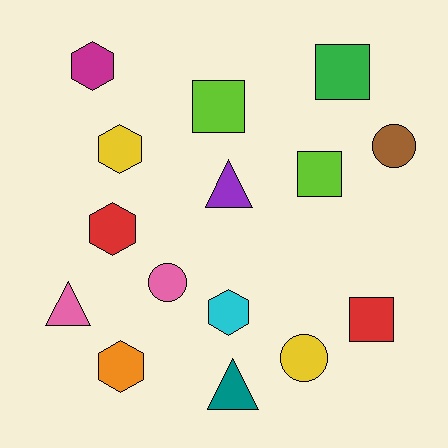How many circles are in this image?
There are 3 circles.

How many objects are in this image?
There are 15 objects.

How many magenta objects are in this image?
There is 1 magenta object.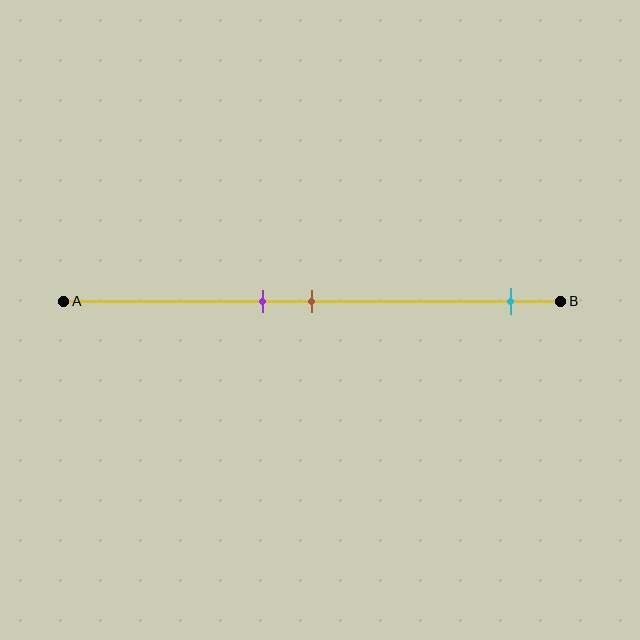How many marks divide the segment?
There are 3 marks dividing the segment.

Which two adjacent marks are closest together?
The purple and brown marks are the closest adjacent pair.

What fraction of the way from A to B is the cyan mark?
The cyan mark is approximately 90% (0.9) of the way from A to B.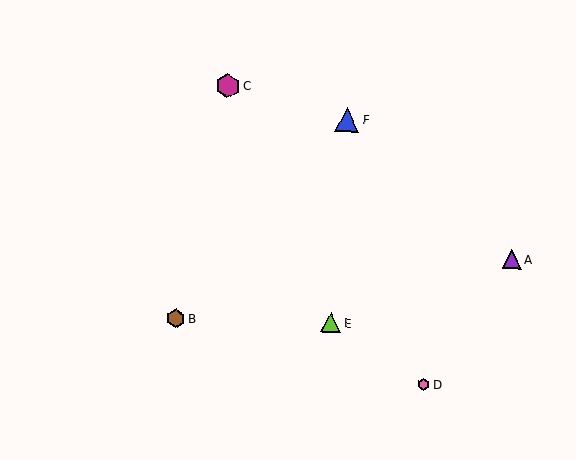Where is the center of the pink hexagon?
The center of the pink hexagon is at (424, 384).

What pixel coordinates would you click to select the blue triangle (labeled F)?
Click at (347, 120) to select the blue triangle F.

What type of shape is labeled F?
Shape F is a blue triangle.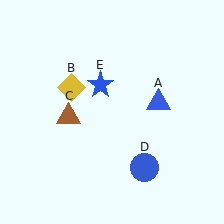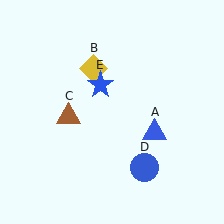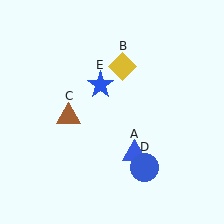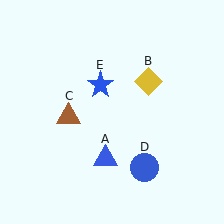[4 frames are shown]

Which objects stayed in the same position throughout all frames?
Brown triangle (object C) and blue circle (object D) and blue star (object E) remained stationary.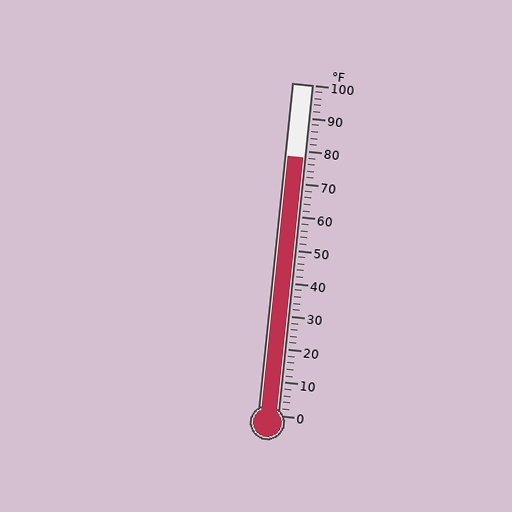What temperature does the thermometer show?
The thermometer shows approximately 78°F.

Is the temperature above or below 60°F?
The temperature is above 60°F.